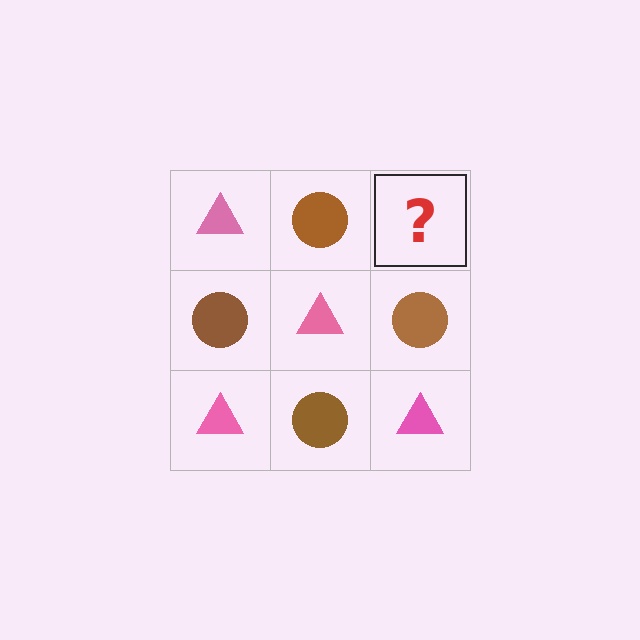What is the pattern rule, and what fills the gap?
The rule is that it alternates pink triangle and brown circle in a checkerboard pattern. The gap should be filled with a pink triangle.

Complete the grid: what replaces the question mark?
The question mark should be replaced with a pink triangle.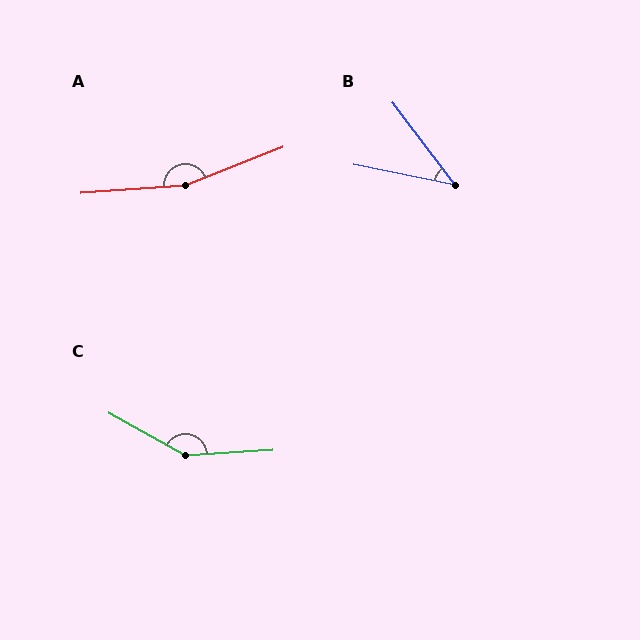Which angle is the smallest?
B, at approximately 42 degrees.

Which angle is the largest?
A, at approximately 162 degrees.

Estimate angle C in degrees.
Approximately 147 degrees.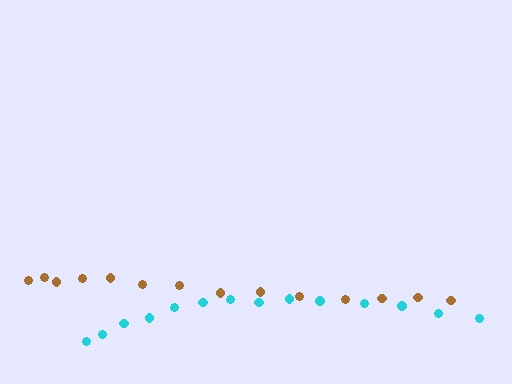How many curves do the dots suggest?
There are 2 distinct paths.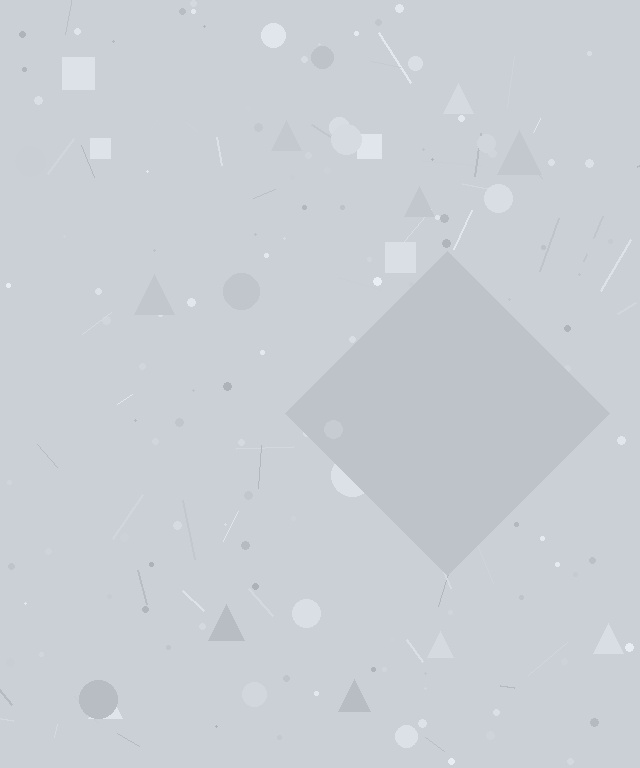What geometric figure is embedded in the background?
A diamond is embedded in the background.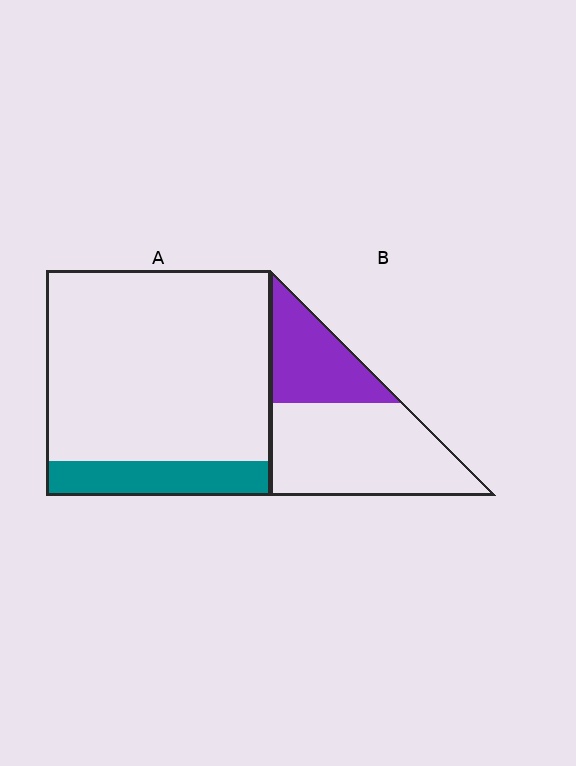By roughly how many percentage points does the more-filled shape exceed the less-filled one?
By roughly 20 percentage points (B over A).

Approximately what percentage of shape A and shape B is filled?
A is approximately 15% and B is approximately 35%.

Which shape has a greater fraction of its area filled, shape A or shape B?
Shape B.